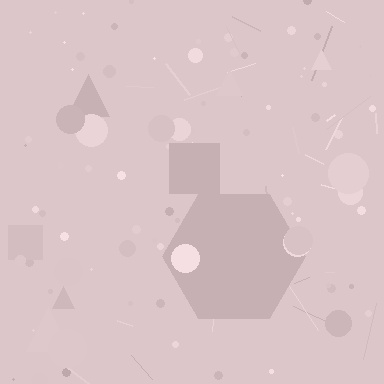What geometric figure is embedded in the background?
A hexagon is embedded in the background.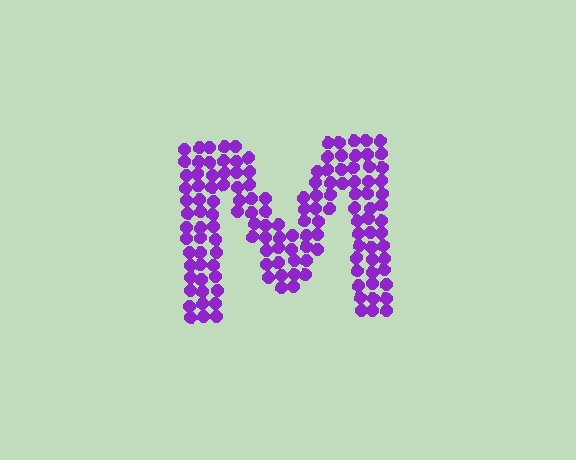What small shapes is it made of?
It is made of small circles.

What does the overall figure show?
The overall figure shows the letter M.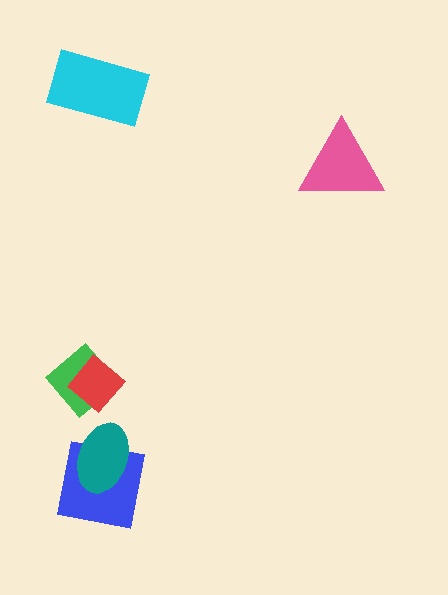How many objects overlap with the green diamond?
1 object overlaps with the green diamond.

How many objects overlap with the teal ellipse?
1 object overlaps with the teal ellipse.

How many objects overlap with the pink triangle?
0 objects overlap with the pink triangle.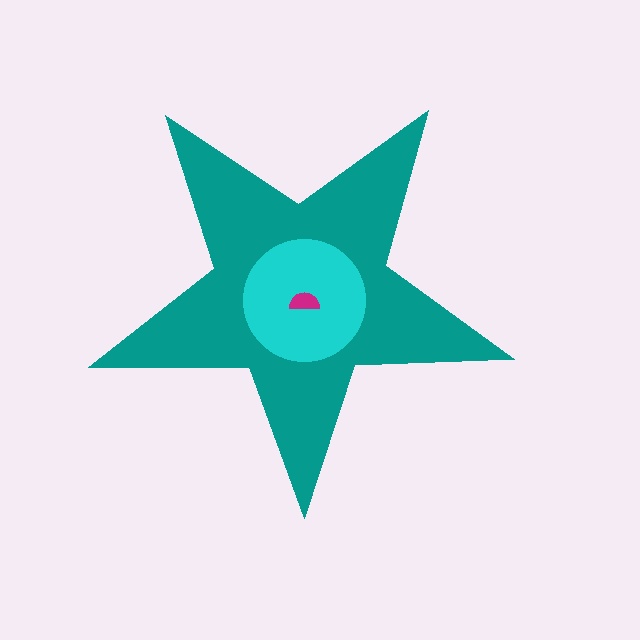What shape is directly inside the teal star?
The cyan circle.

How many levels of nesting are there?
3.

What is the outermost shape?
The teal star.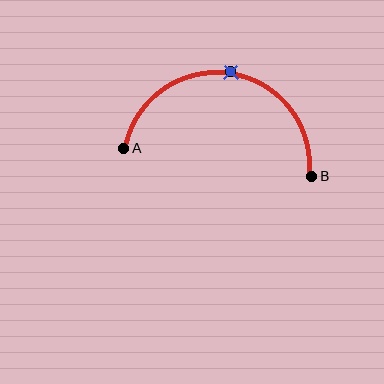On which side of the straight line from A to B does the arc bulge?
The arc bulges above the straight line connecting A and B.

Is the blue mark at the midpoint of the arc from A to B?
Yes. The blue mark lies on the arc at equal arc-length from both A and B — it is the arc midpoint.